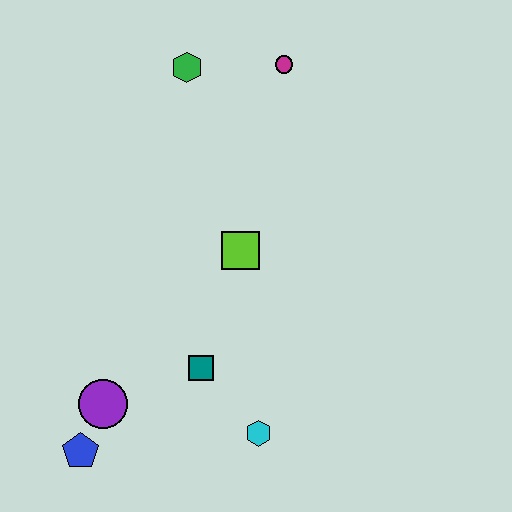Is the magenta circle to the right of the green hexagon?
Yes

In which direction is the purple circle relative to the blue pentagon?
The purple circle is above the blue pentagon.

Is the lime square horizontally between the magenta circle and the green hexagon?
Yes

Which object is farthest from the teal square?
The magenta circle is farthest from the teal square.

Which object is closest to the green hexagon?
The magenta circle is closest to the green hexagon.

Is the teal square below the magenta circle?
Yes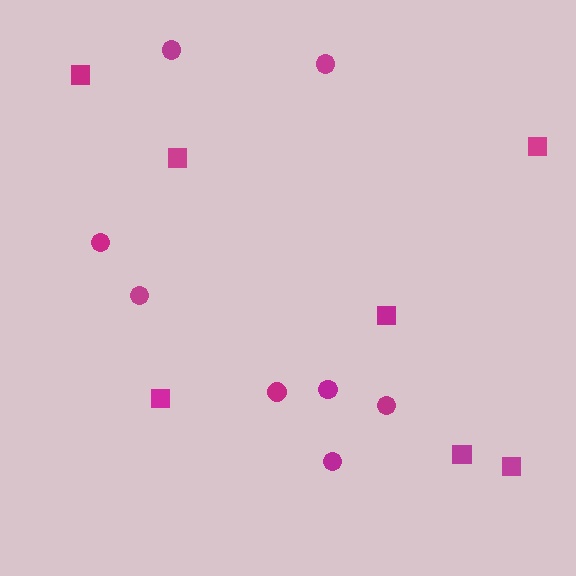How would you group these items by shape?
There are 2 groups: one group of squares (7) and one group of circles (8).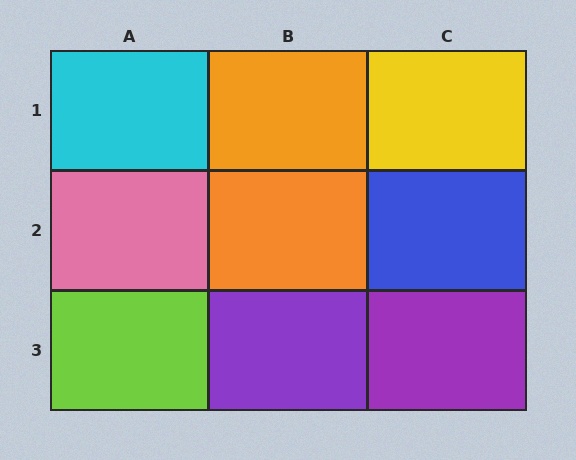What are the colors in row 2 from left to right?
Pink, orange, blue.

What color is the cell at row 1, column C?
Yellow.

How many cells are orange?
2 cells are orange.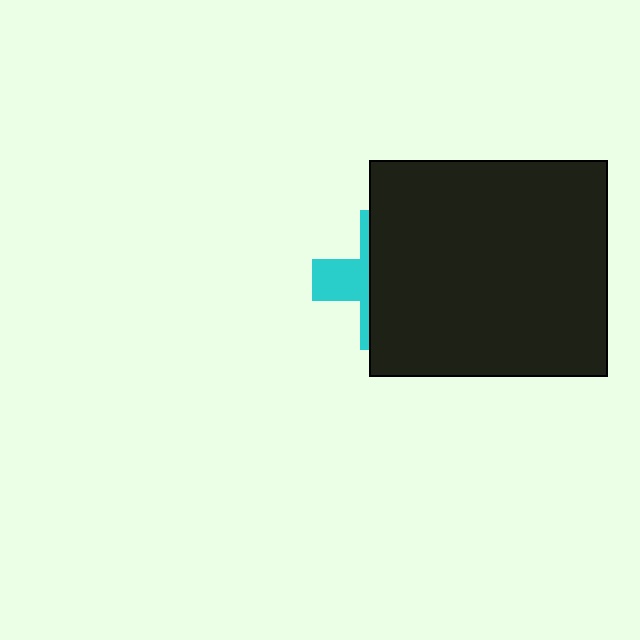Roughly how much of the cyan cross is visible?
A small part of it is visible (roughly 34%).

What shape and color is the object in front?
The object in front is a black rectangle.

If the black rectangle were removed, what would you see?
You would see the complete cyan cross.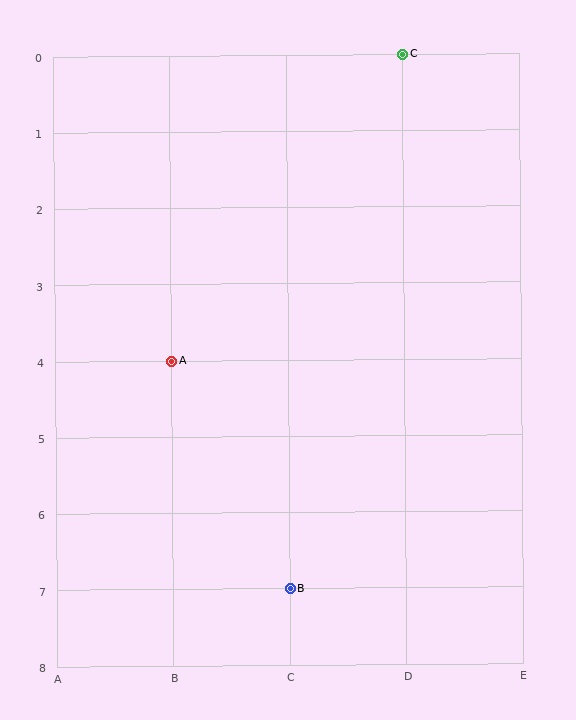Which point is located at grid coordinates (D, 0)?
Point C is at (D, 0).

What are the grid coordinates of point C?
Point C is at grid coordinates (D, 0).